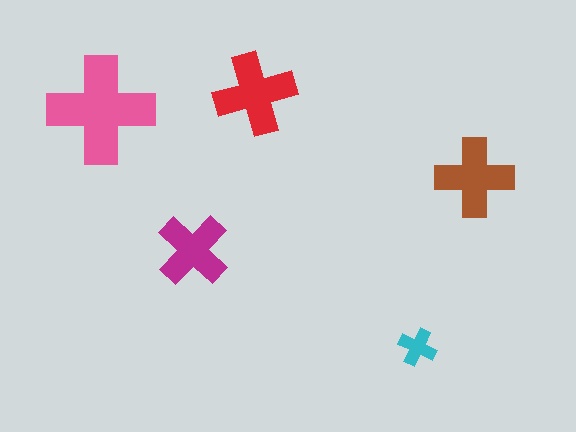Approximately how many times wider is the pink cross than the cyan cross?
About 3 times wider.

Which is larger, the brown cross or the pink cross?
The pink one.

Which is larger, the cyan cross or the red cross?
The red one.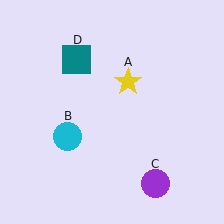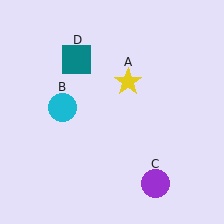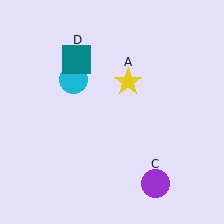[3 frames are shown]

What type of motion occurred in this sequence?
The cyan circle (object B) rotated clockwise around the center of the scene.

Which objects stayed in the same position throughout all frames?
Yellow star (object A) and purple circle (object C) and teal square (object D) remained stationary.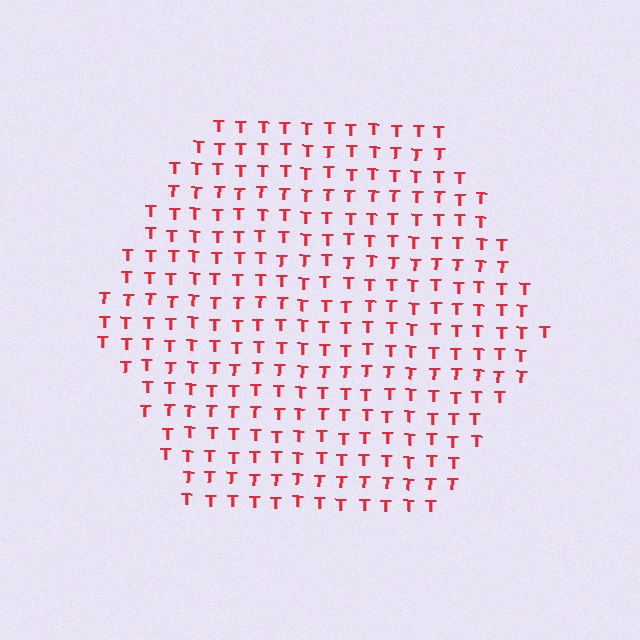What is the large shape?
The large shape is a hexagon.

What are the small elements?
The small elements are letter T's.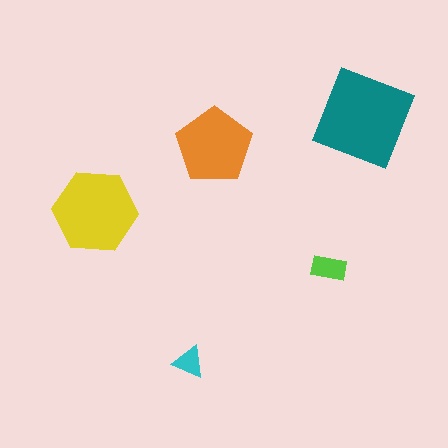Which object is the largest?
The teal square.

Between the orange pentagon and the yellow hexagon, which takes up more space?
The yellow hexagon.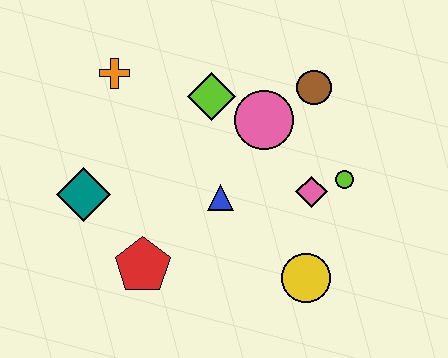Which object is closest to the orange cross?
The lime diamond is closest to the orange cross.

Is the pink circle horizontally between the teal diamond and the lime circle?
Yes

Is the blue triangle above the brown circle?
No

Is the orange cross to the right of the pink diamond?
No